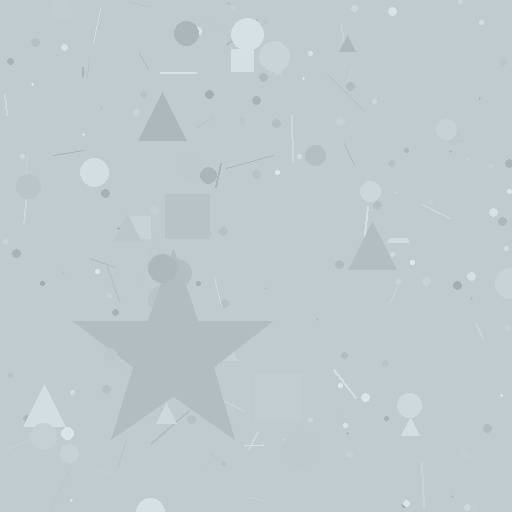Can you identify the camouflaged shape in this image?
The camouflaged shape is a star.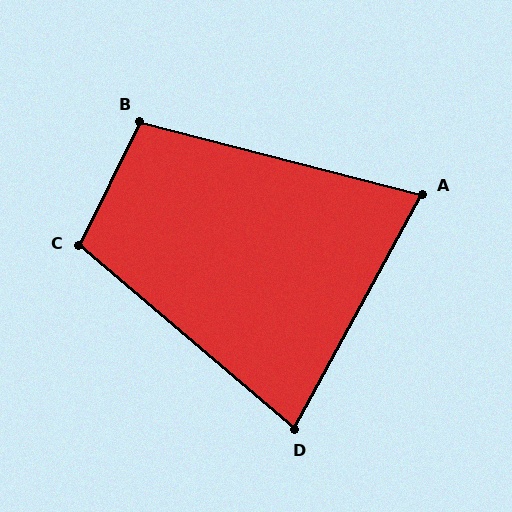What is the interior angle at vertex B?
Approximately 102 degrees (obtuse).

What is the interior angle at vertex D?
Approximately 78 degrees (acute).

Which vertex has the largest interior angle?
C, at approximately 104 degrees.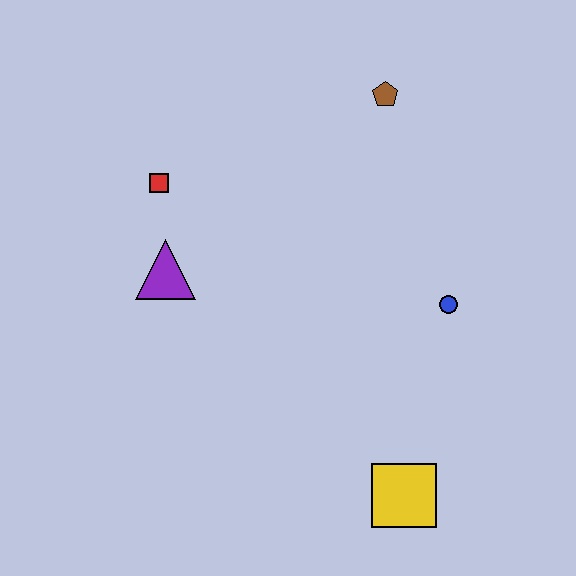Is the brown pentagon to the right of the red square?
Yes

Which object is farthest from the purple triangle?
The yellow square is farthest from the purple triangle.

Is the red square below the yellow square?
No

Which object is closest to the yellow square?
The blue circle is closest to the yellow square.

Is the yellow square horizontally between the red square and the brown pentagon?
No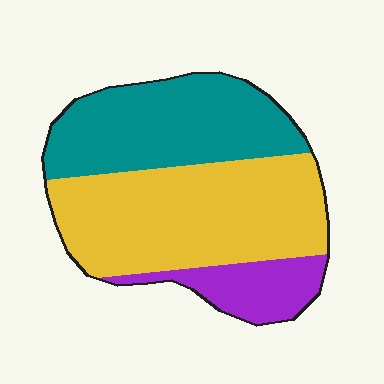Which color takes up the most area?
Yellow, at roughly 50%.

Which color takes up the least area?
Purple, at roughly 15%.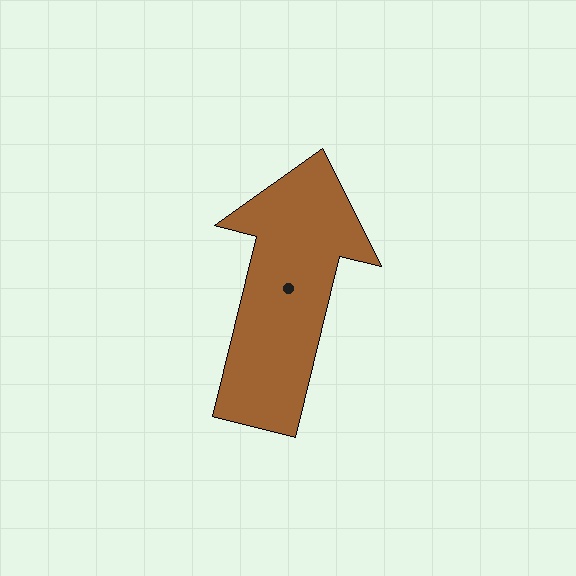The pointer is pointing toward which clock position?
Roughly 12 o'clock.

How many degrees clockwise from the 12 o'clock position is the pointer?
Approximately 14 degrees.